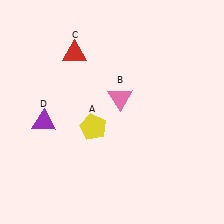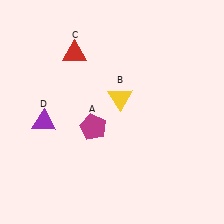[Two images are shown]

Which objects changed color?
A changed from yellow to magenta. B changed from pink to yellow.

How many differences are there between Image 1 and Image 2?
There are 2 differences between the two images.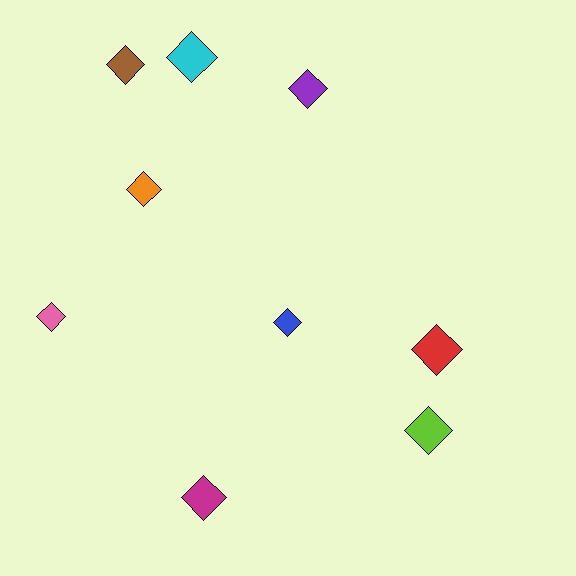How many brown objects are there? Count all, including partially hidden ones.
There is 1 brown object.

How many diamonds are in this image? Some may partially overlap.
There are 9 diamonds.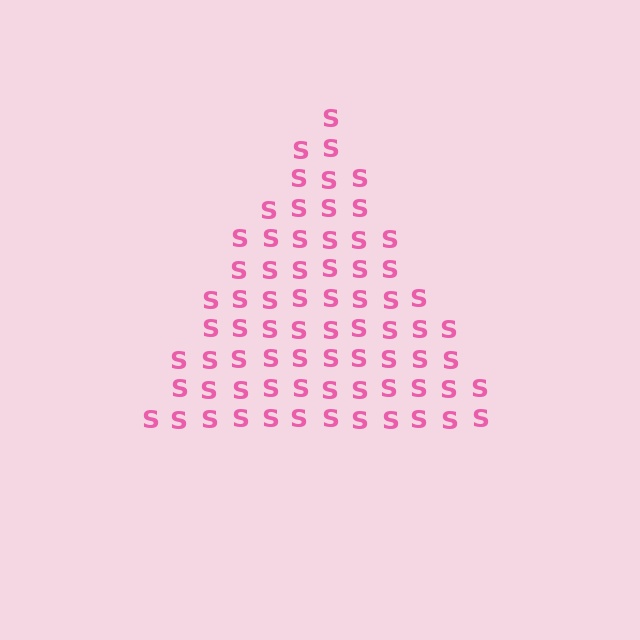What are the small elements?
The small elements are letter S's.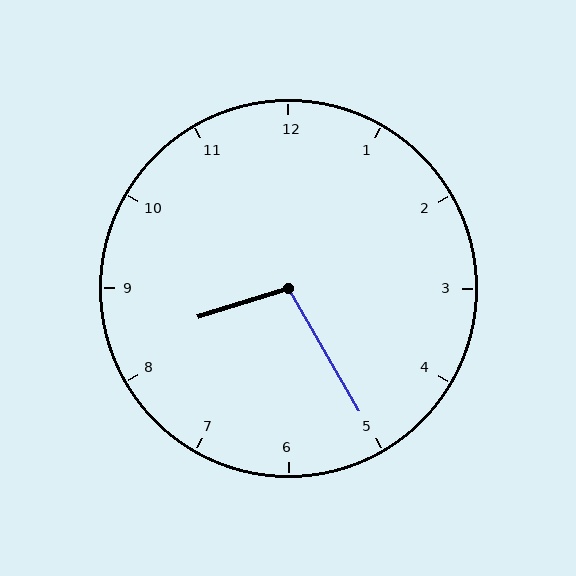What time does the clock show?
8:25.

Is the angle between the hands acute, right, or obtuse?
It is obtuse.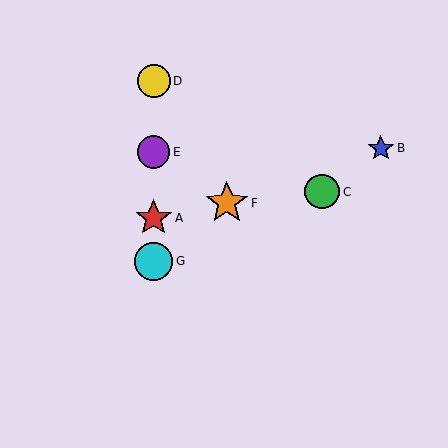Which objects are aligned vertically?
Objects A, D, E, G are aligned vertically.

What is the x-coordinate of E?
Object E is at x≈154.